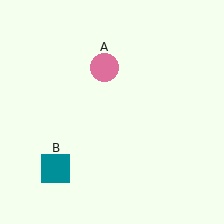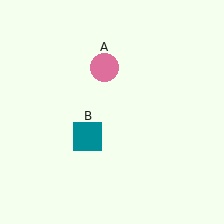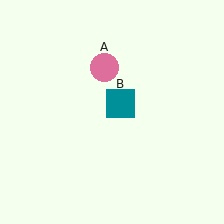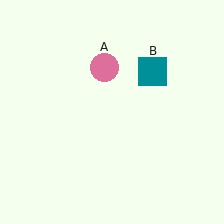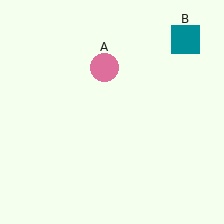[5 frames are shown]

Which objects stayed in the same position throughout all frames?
Pink circle (object A) remained stationary.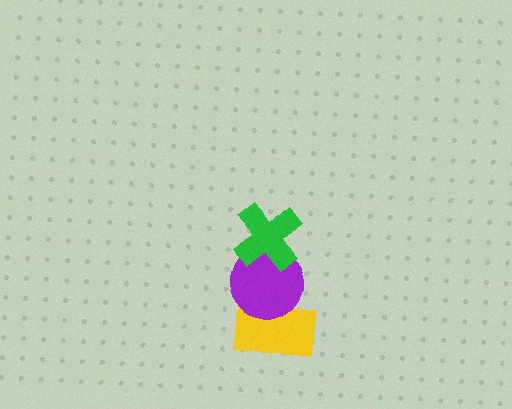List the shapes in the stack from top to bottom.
From top to bottom: the green cross, the purple circle, the yellow rectangle.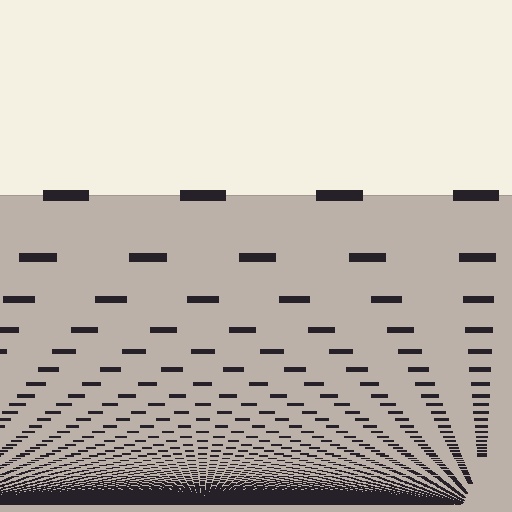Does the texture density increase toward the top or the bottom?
Density increases toward the bottom.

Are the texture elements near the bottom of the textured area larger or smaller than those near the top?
Smaller. The gradient is inverted — elements near the bottom are smaller and denser.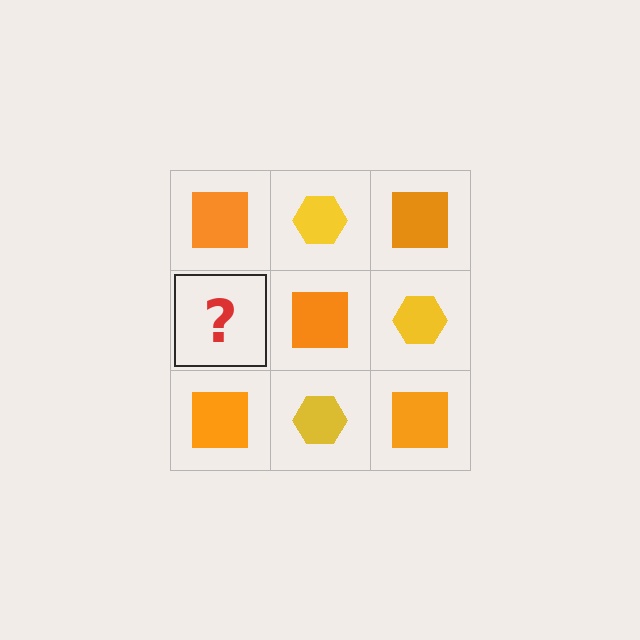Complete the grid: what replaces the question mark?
The question mark should be replaced with a yellow hexagon.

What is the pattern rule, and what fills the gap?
The rule is that it alternates orange square and yellow hexagon in a checkerboard pattern. The gap should be filled with a yellow hexagon.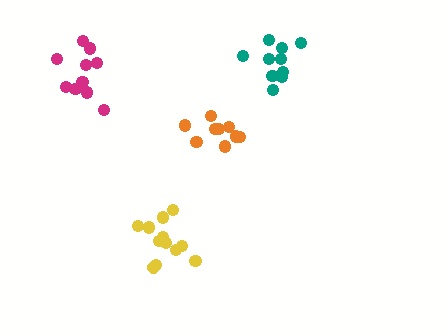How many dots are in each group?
Group 1: 9 dots, Group 2: 10 dots, Group 3: 12 dots, Group 4: 10 dots (41 total).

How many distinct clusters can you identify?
There are 4 distinct clusters.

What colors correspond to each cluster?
The clusters are colored: orange, magenta, yellow, teal.